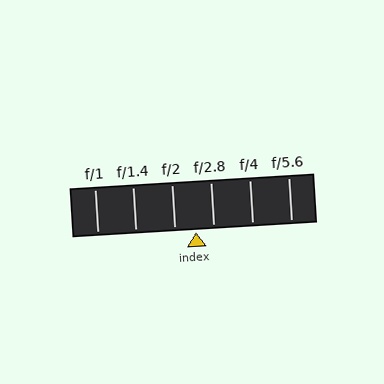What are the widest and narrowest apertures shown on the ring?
The widest aperture shown is f/1 and the narrowest is f/5.6.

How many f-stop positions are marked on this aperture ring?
There are 6 f-stop positions marked.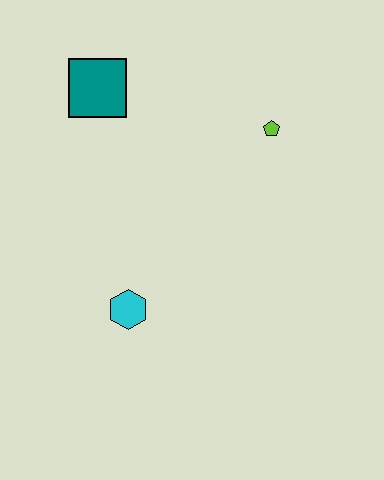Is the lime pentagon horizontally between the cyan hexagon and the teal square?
No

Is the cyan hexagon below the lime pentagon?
Yes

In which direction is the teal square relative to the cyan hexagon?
The teal square is above the cyan hexagon.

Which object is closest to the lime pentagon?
The teal square is closest to the lime pentagon.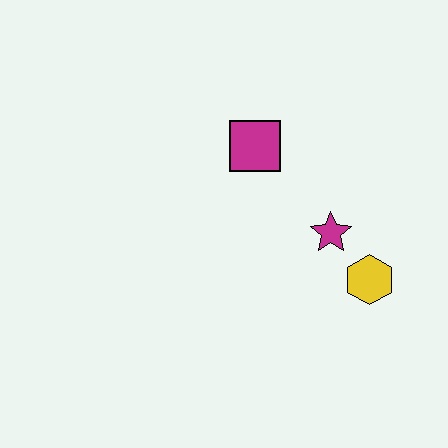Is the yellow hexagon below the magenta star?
Yes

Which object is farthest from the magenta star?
The magenta square is farthest from the magenta star.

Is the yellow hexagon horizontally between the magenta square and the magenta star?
No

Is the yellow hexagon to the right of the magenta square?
Yes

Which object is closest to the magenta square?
The magenta star is closest to the magenta square.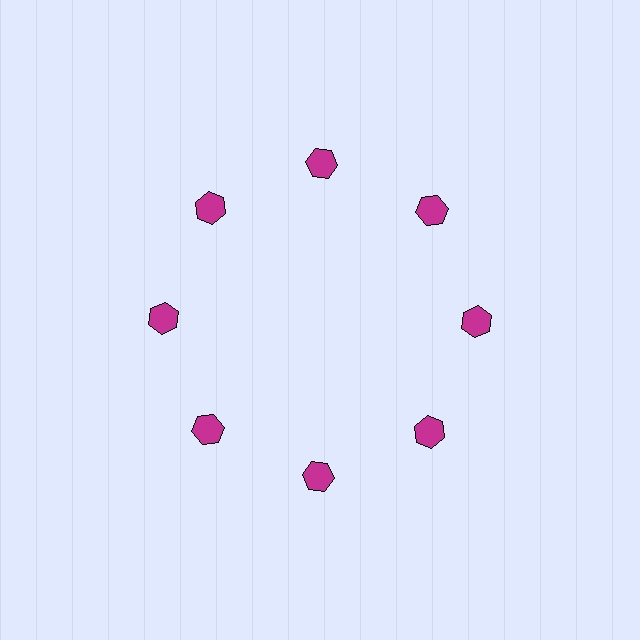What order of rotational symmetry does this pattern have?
This pattern has 8-fold rotational symmetry.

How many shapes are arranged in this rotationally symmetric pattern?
There are 8 shapes, arranged in 8 groups of 1.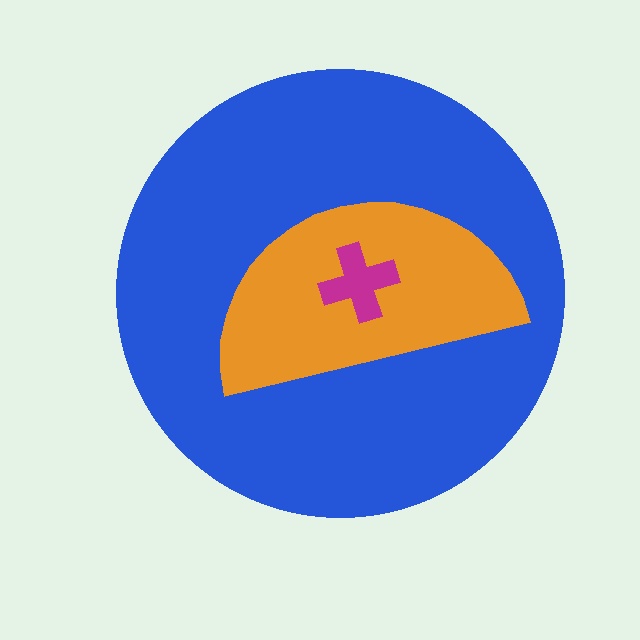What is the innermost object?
The magenta cross.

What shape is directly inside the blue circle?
The orange semicircle.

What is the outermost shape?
The blue circle.